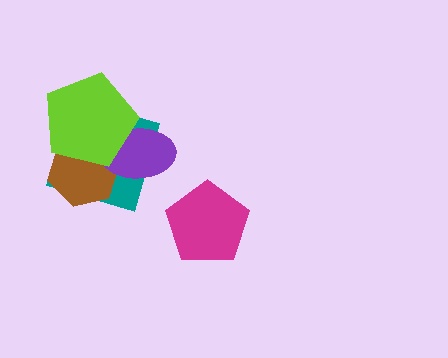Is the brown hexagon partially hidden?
Yes, it is partially covered by another shape.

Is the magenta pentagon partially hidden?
No, no other shape covers it.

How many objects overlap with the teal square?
3 objects overlap with the teal square.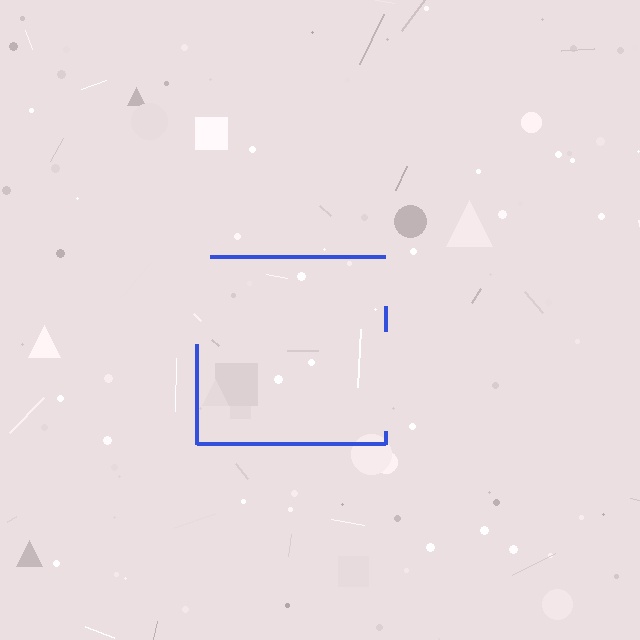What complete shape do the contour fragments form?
The contour fragments form a square.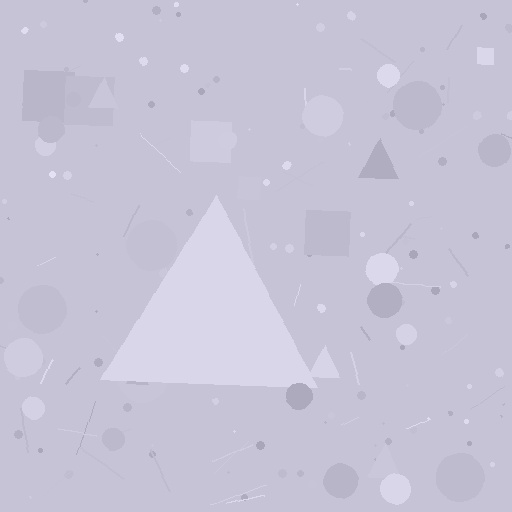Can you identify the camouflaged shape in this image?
The camouflaged shape is a triangle.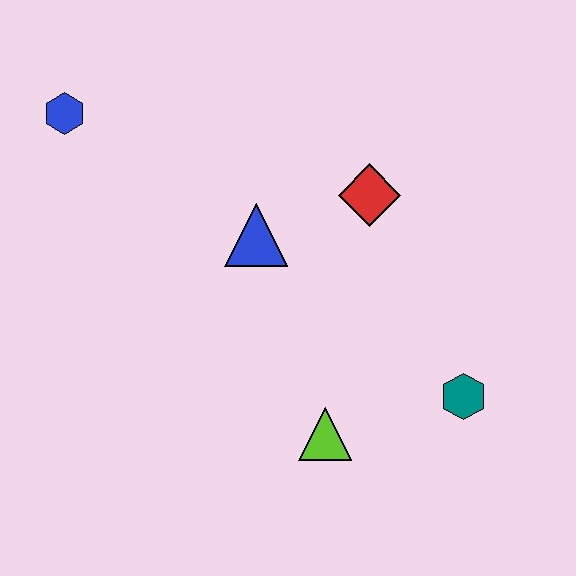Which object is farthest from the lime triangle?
The blue hexagon is farthest from the lime triangle.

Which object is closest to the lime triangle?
The teal hexagon is closest to the lime triangle.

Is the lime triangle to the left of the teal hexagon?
Yes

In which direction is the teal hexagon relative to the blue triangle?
The teal hexagon is to the right of the blue triangle.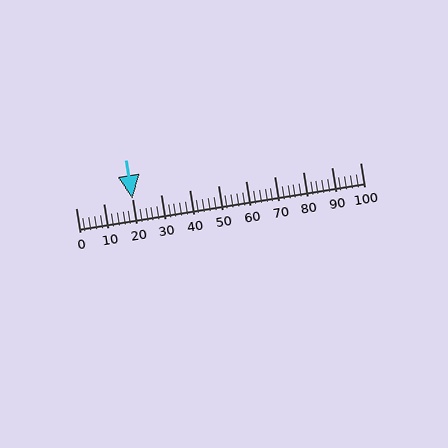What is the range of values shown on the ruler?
The ruler shows values from 0 to 100.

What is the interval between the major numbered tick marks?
The major tick marks are spaced 10 units apart.